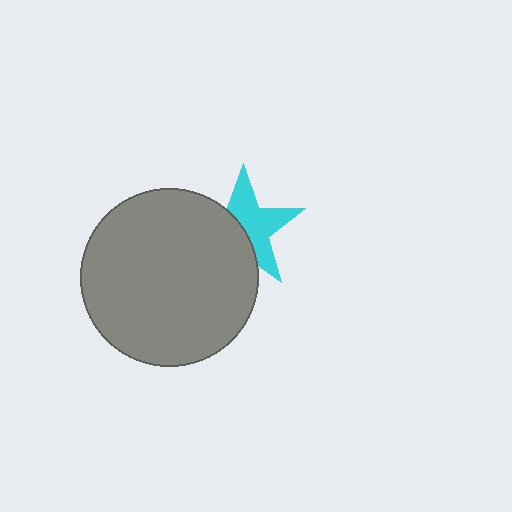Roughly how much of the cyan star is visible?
About half of it is visible (roughly 54%).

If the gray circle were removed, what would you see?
You would see the complete cyan star.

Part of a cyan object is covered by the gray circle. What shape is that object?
It is a star.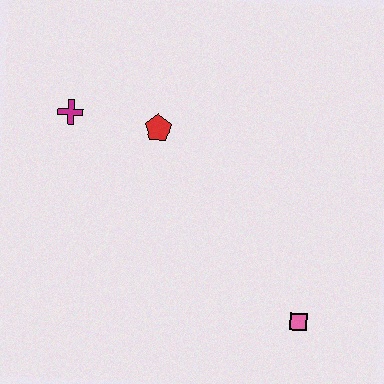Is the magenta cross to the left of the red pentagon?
Yes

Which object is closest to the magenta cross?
The red pentagon is closest to the magenta cross.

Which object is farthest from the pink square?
The magenta cross is farthest from the pink square.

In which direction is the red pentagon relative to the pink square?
The red pentagon is above the pink square.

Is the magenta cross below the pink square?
No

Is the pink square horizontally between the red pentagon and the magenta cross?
No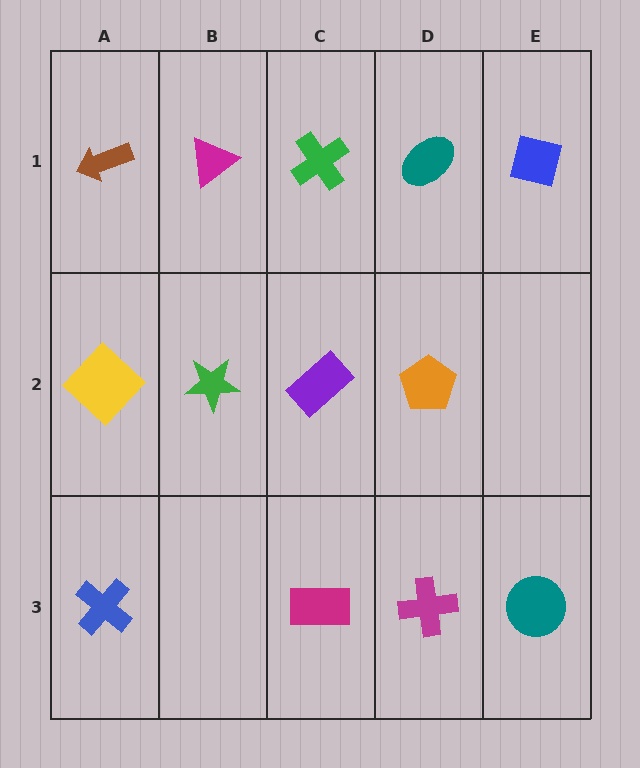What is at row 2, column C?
A purple rectangle.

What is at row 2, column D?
An orange pentagon.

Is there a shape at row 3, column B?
No, that cell is empty.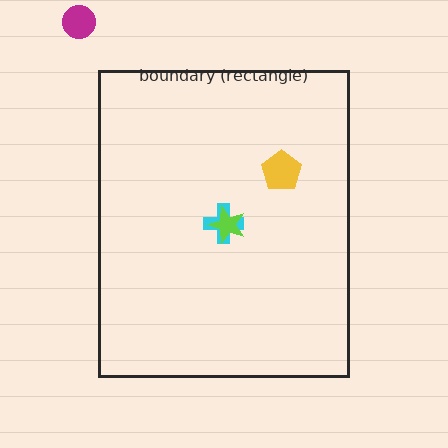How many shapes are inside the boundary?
3 inside, 1 outside.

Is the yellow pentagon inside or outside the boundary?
Inside.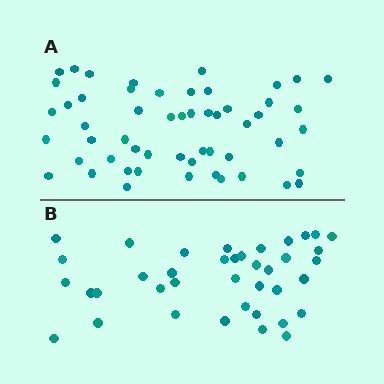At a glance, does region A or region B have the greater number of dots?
Region A (the top region) has more dots.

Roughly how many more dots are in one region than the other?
Region A has approximately 15 more dots than region B.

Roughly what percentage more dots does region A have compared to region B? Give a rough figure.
About 40% more.